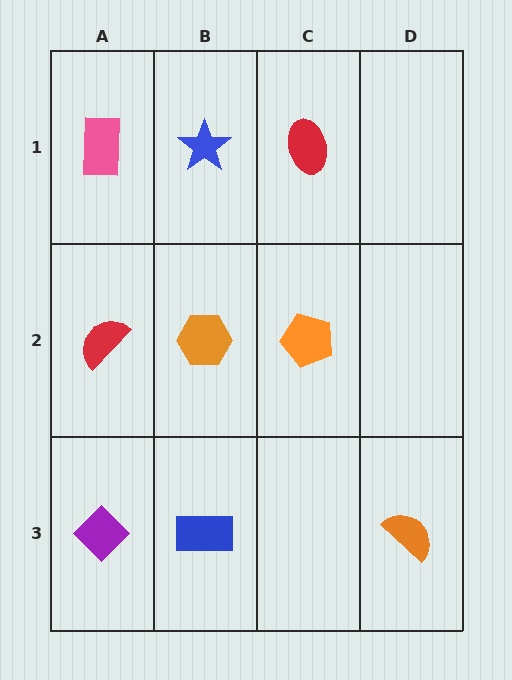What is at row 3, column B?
A blue rectangle.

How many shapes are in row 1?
3 shapes.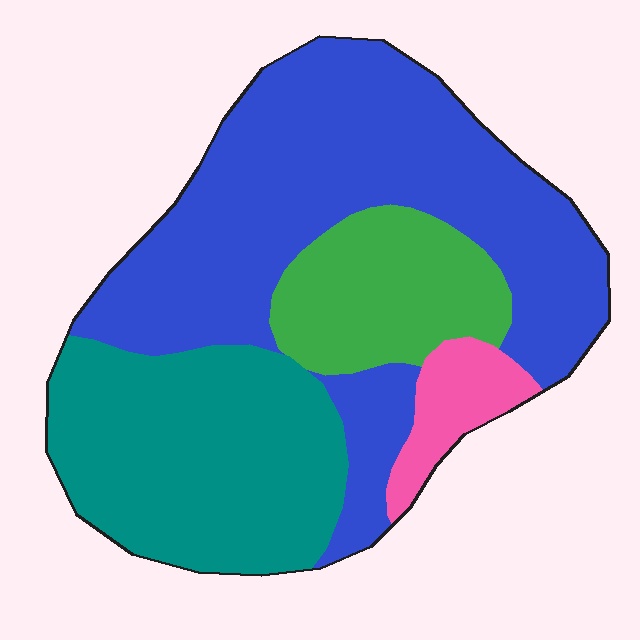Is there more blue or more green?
Blue.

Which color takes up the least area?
Pink, at roughly 5%.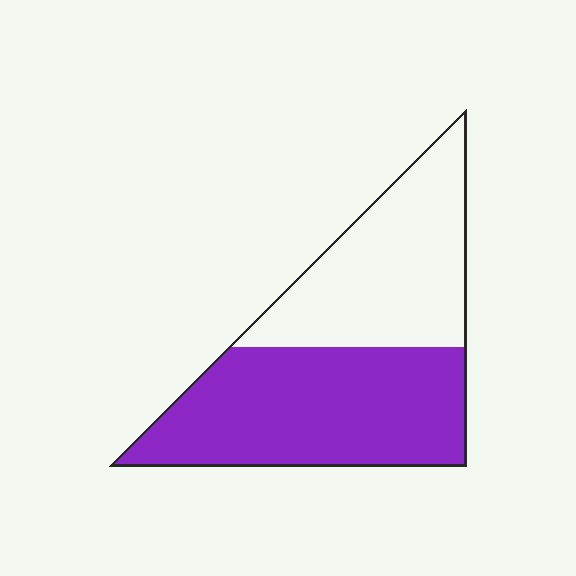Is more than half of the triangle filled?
Yes.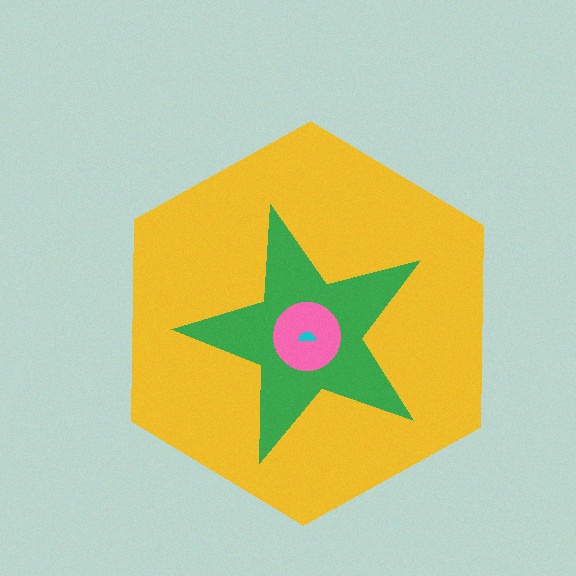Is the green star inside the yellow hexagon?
Yes.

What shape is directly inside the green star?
The pink circle.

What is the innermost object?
The cyan semicircle.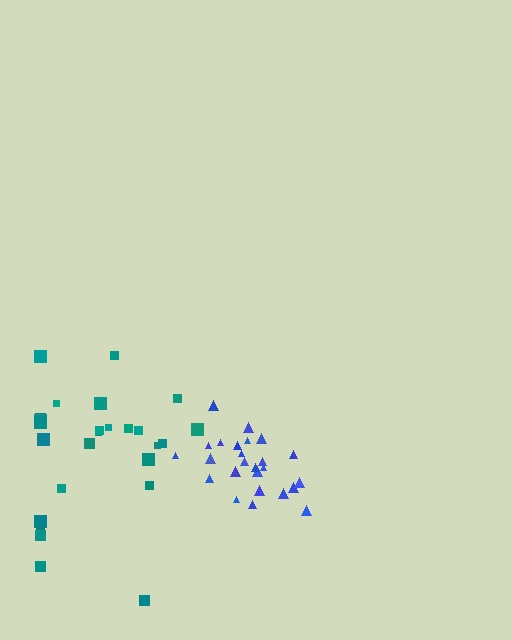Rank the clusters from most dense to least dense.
blue, teal.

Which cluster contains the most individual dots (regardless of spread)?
Teal (27).